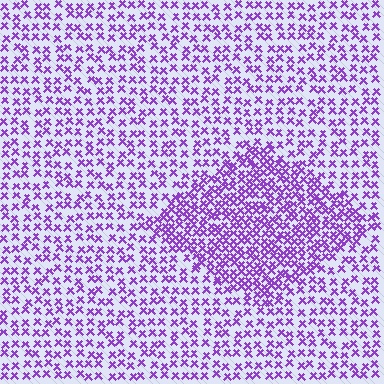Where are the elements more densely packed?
The elements are more densely packed inside the diamond boundary.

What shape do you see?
I see a diamond.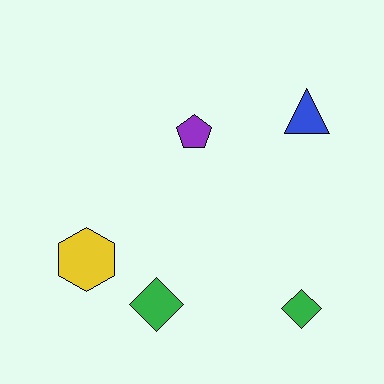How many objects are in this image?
There are 5 objects.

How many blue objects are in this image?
There is 1 blue object.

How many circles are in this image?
There are no circles.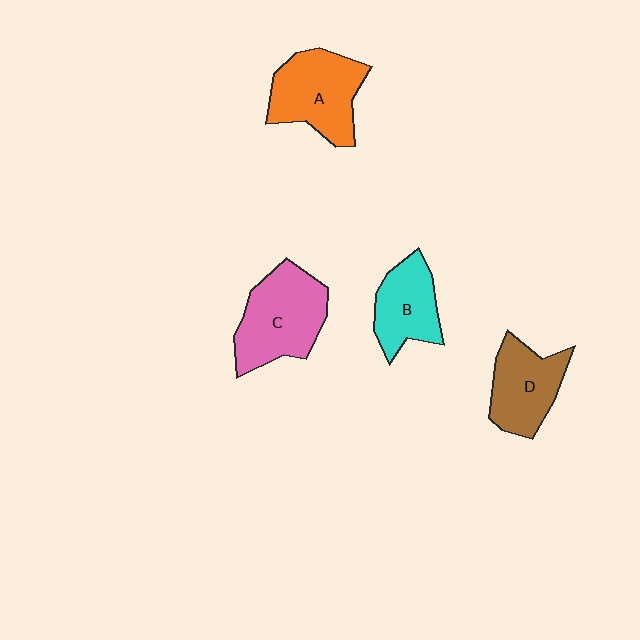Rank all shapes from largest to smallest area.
From largest to smallest: C (pink), A (orange), D (brown), B (cyan).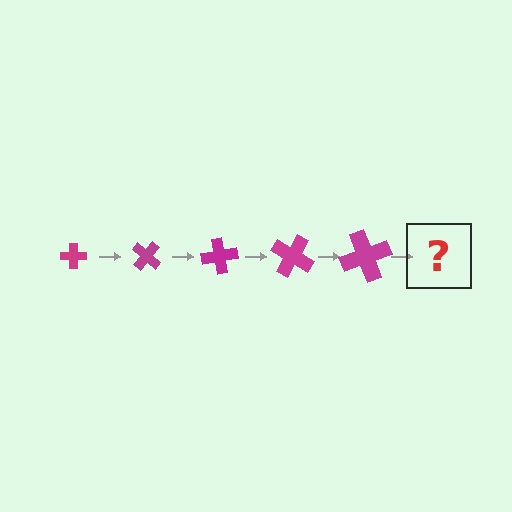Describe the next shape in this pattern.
It should be a cross, larger than the previous one and rotated 200 degrees from the start.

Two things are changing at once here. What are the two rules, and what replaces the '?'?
The two rules are that the cross grows larger each step and it rotates 40 degrees each step. The '?' should be a cross, larger than the previous one and rotated 200 degrees from the start.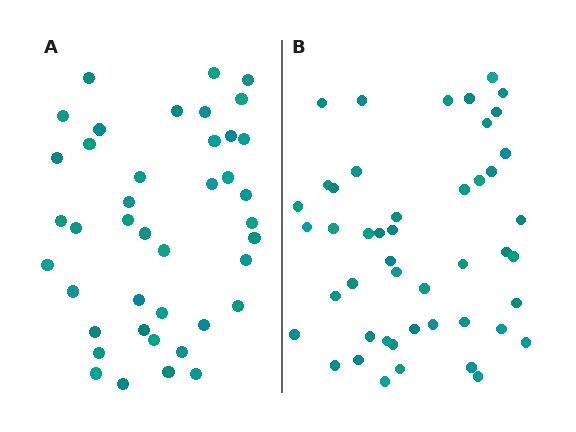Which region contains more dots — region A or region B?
Region B (the right region) has more dots.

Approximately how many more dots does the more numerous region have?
Region B has about 6 more dots than region A.